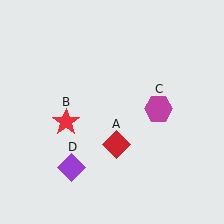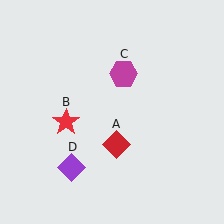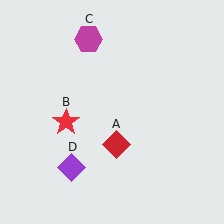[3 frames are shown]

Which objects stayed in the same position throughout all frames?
Red diamond (object A) and red star (object B) and purple diamond (object D) remained stationary.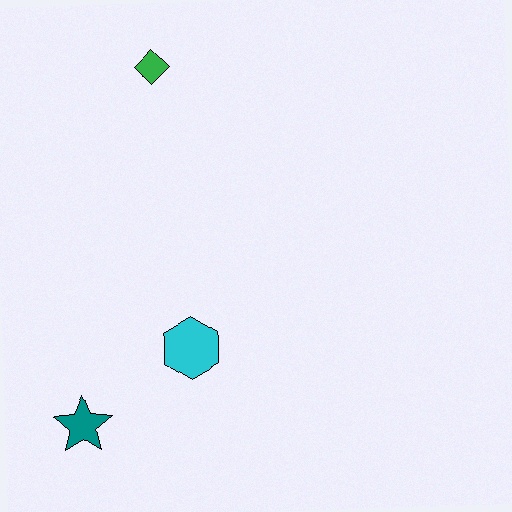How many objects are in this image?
There are 3 objects.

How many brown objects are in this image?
There are no brown objects.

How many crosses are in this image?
There are no crosses.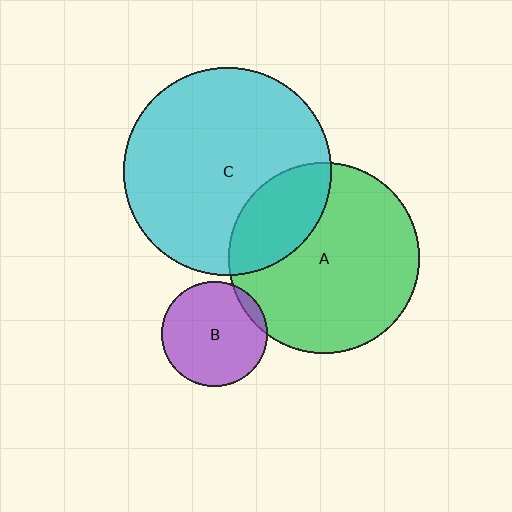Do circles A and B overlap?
Yes.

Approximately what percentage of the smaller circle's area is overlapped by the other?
Approximately 5%.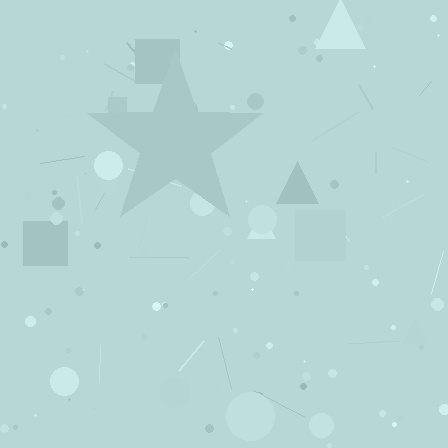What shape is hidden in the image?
A star is hidden in the image.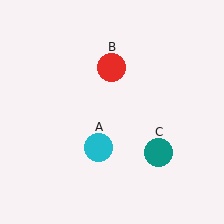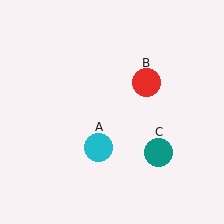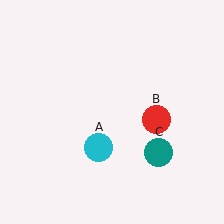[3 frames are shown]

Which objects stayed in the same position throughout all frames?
Cyan circle (object A) and teal circle (object C) remained stationary.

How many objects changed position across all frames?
1 object changed position: red circle (object B).